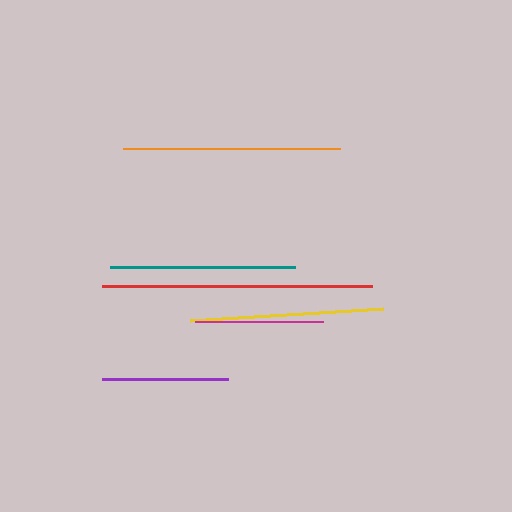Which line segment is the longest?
The red line is the longest at approximately 271 pixels.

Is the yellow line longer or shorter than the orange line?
The orange line is longer than the yellow line.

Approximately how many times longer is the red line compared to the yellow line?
The red line is approximately 1.4 times the length of the yellow line.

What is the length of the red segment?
The red segment is approximately 271 pixels long.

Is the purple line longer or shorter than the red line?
The red line is longer than the purple line.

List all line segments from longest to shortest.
From longest to shortest: red, orange, yellow, teal, magenta, purple.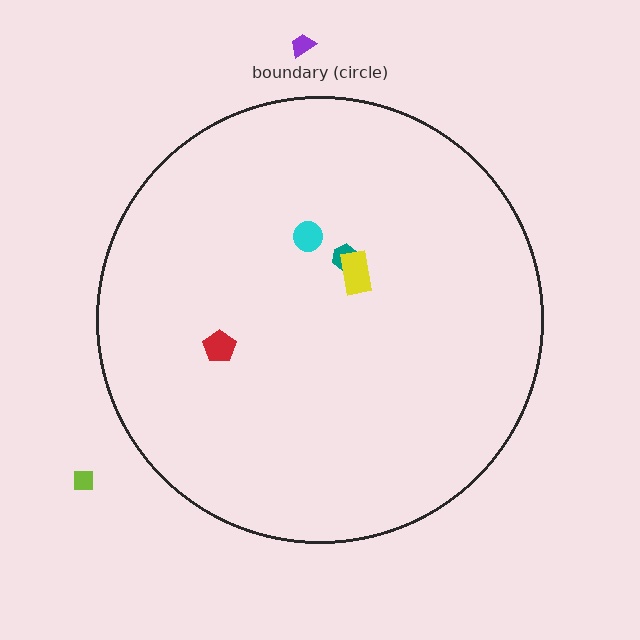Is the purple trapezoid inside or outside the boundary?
Outside.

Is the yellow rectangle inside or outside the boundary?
Inside.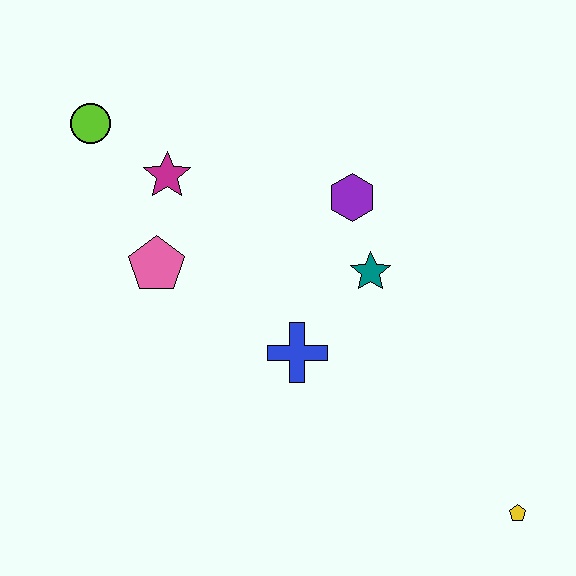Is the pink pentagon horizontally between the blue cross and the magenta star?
No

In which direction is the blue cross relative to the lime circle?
The blue cross is below the lime circle.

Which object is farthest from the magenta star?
The yellow pentagon is farthest from the magenta star.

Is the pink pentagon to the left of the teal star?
Yes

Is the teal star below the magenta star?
Yes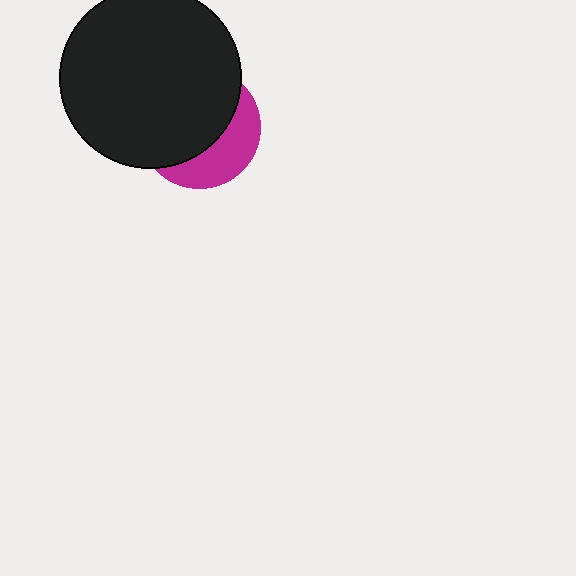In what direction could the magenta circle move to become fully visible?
The magenta circle could move toward the lower-right. That would shift it out from behind the black circle entirely.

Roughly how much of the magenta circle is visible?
A small part of it is visible (roughly 35%).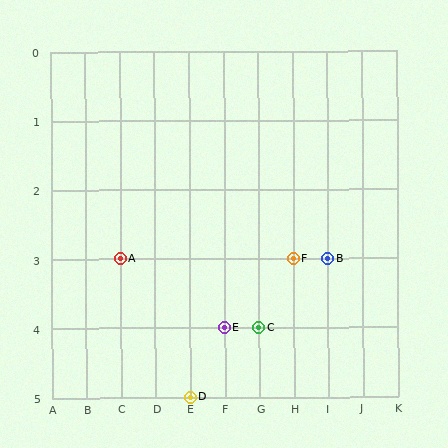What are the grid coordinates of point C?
Point C is at grid coordinates (G, 4).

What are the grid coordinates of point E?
Point E is at grid coordinates (F, 4).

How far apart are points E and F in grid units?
Points E and F are 2 columns and 1 row apart (about 2.2 grid units diagonally).